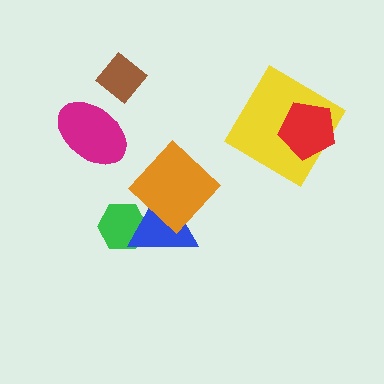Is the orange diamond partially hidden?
No, no other shape covers it.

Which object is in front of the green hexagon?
The blue triangle is in front of the green hexagon.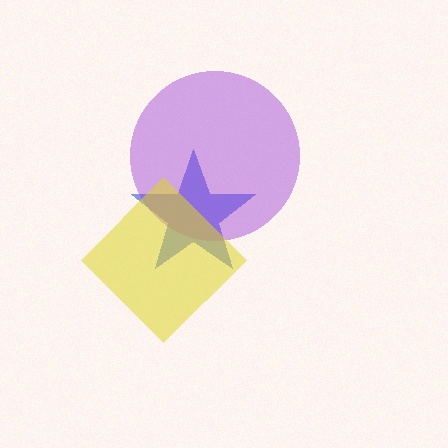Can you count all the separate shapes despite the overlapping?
Yes, there are 3 separate shapes.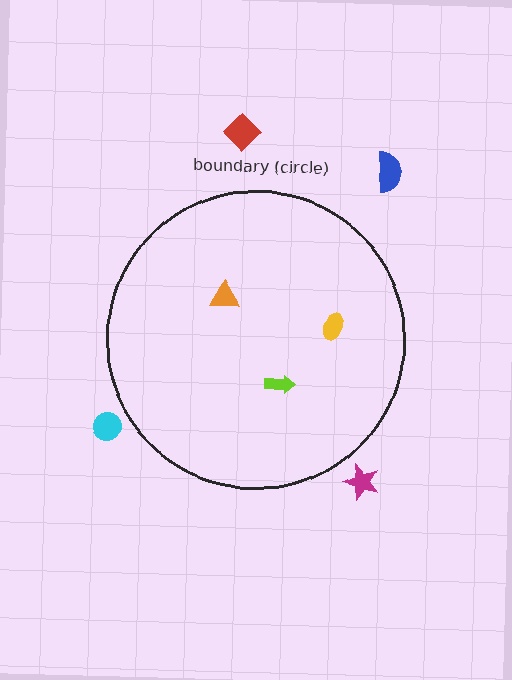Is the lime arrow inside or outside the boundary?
Inside.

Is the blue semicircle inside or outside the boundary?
Outside.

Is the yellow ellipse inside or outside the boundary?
Inside.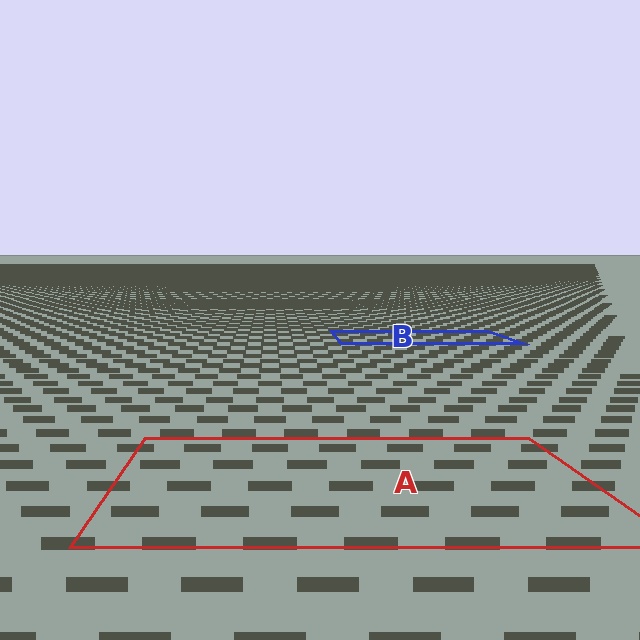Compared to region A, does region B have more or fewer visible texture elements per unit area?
Region B has more texture elements per unit area — they are packed more densely because it is farther away.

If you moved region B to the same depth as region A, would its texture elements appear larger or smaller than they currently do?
They would appear larger. At a closer depth, the same texture elements are projected at a bigger on-screen size.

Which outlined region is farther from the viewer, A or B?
Region B is farther from the viewer — the texture elements inside it appear smaller and more densely packed.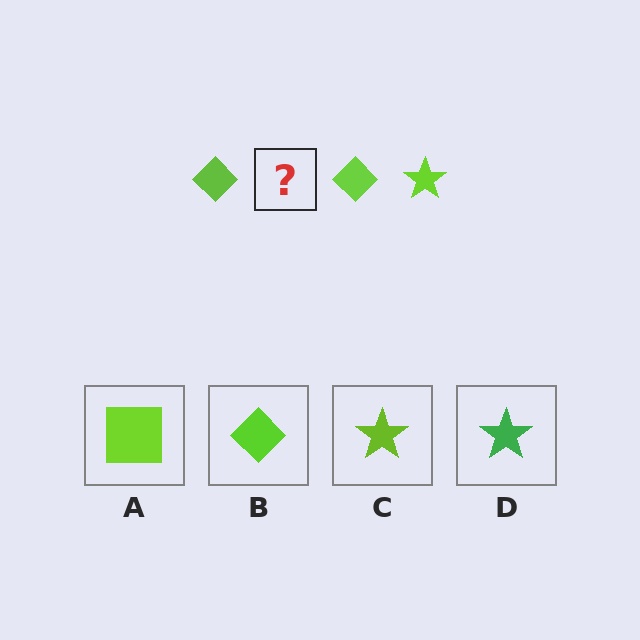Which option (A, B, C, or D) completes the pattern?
C.